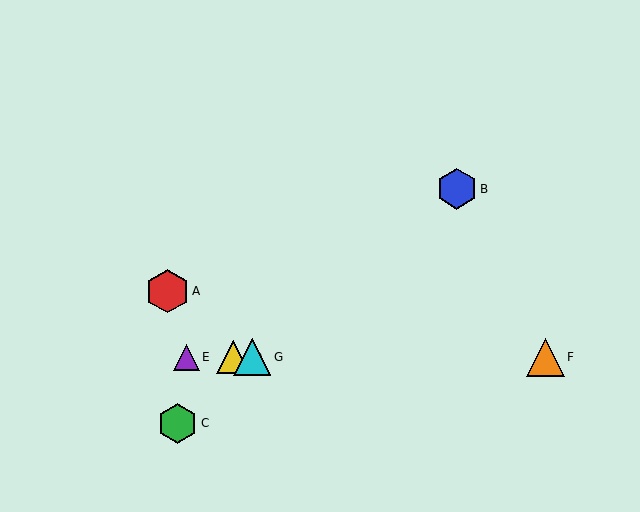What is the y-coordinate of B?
Object B is at y≈189.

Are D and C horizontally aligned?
No, D is at y≈357 and C is at y≈423.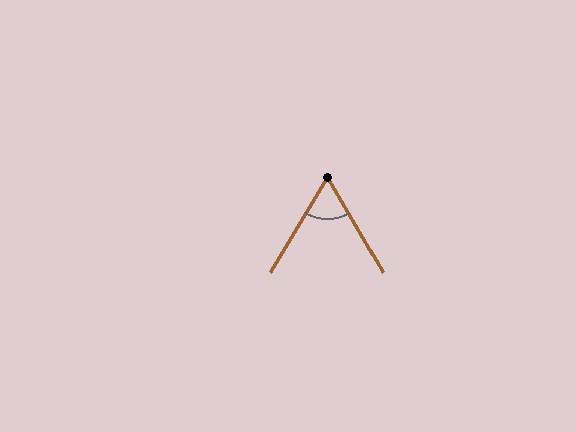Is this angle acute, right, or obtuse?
It is acute.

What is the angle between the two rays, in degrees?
Approximately 61 degrees.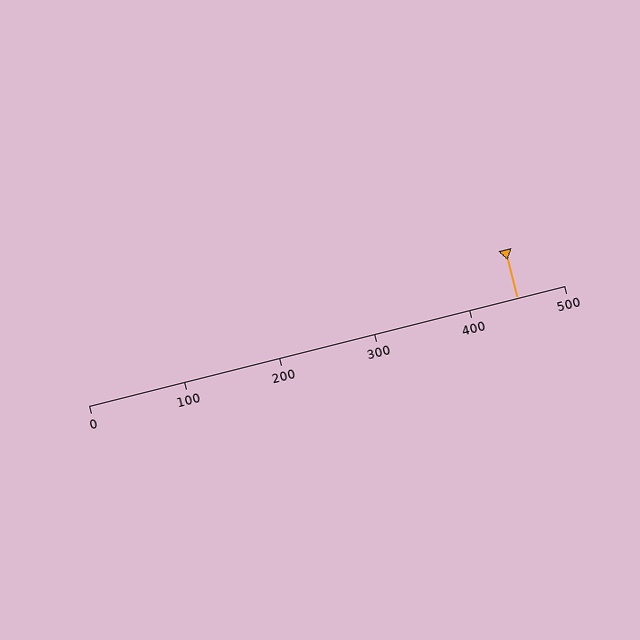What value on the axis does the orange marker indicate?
The marker indicates approximately 450.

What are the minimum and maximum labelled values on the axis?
The axis runs from 0 to 500.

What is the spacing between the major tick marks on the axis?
The major ticks are spaced 100 apart.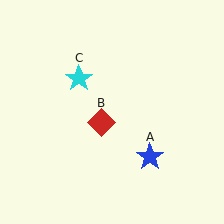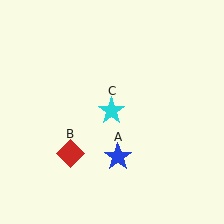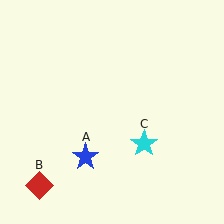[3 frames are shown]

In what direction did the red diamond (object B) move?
The red diamond (object B) moved down and to the left.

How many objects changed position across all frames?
3 objects changed position: blue star (object A), red diamond (object B), cyan star (object C).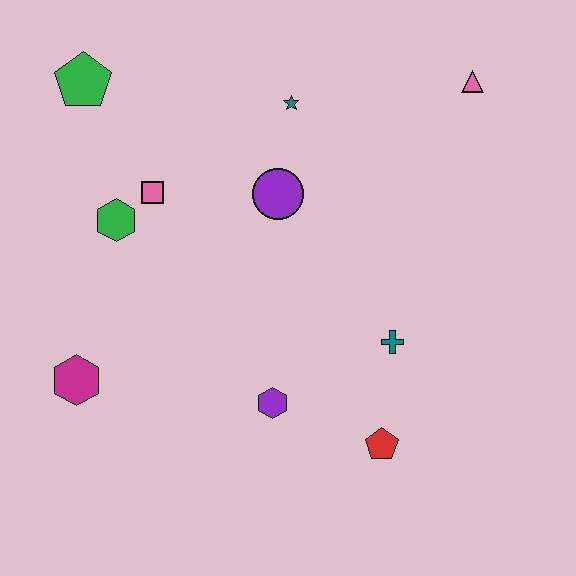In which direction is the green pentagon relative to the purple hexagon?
The green pentagon is above the purple hexagon.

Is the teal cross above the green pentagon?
No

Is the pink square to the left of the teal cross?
Yes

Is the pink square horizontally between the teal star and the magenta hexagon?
Yes